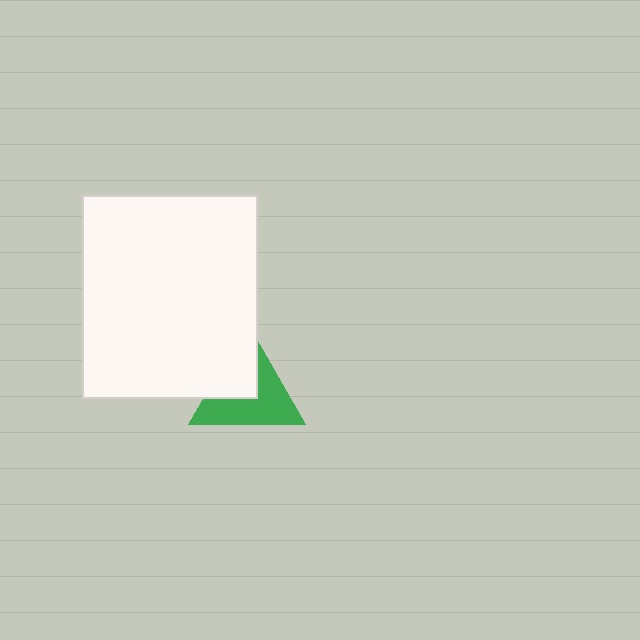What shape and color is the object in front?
The object in front is a white rectangle.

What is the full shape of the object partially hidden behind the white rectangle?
The partially hidden object is a green triangle.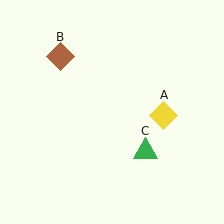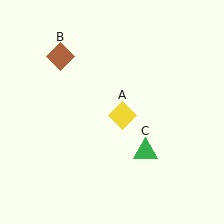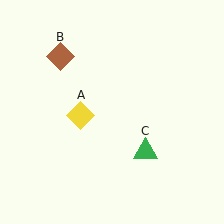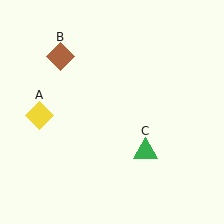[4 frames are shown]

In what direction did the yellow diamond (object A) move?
The yellow diamond (object A) moved left.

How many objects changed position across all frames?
1 object changed position: yellow diamond (object A).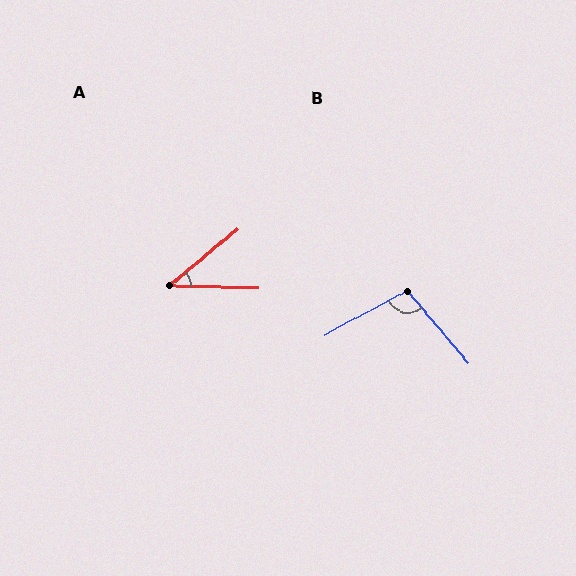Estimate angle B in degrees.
Approximately 102 degrees.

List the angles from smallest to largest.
A (41°), B (102°).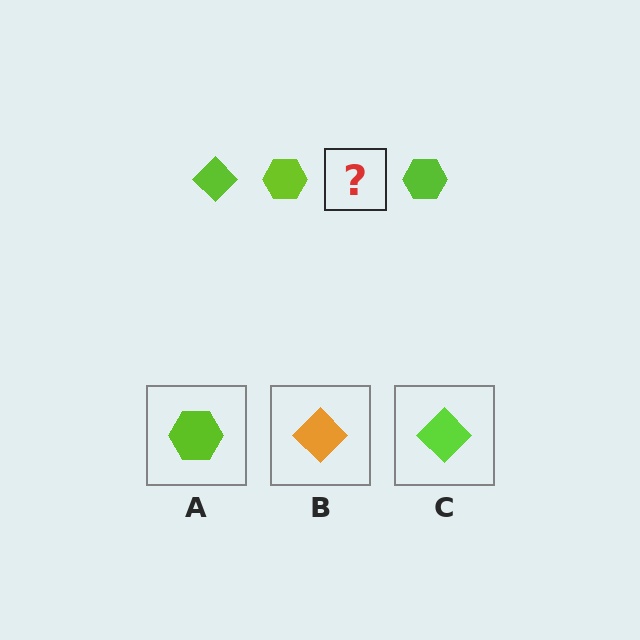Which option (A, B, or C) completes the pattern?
C.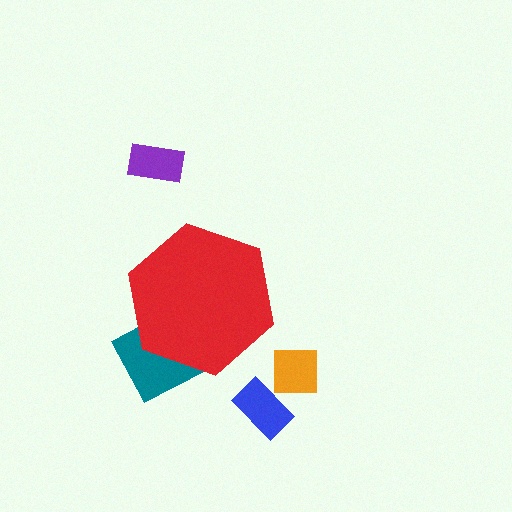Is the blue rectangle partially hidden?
No, the blue rectangle is fully visible.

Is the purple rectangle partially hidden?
No, the purple rectangle is fully visible.